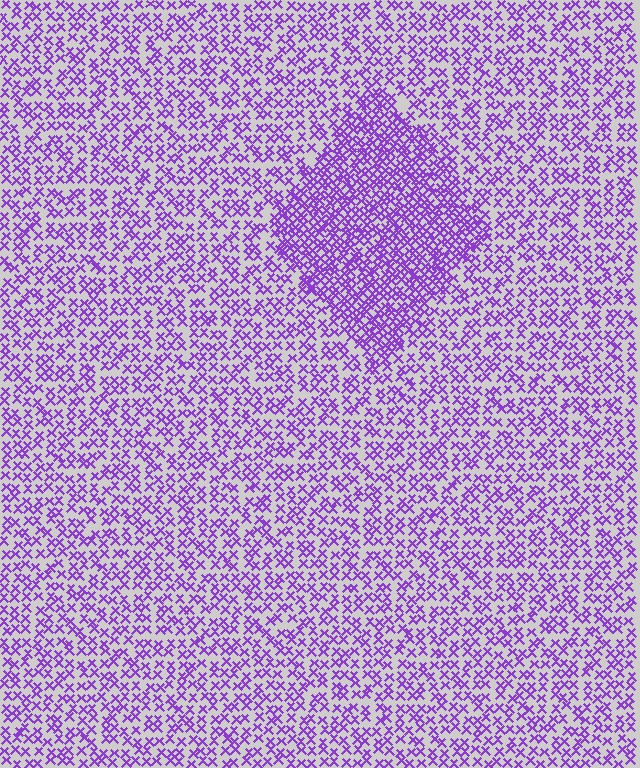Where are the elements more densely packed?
The elements are more densely packed inside the diamond boundary.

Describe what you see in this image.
The image contains small purple elements arranged at two different densities. A diamond-shaped region is visible where the elements are more densely packed than the surrounding area.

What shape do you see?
I see a diamond.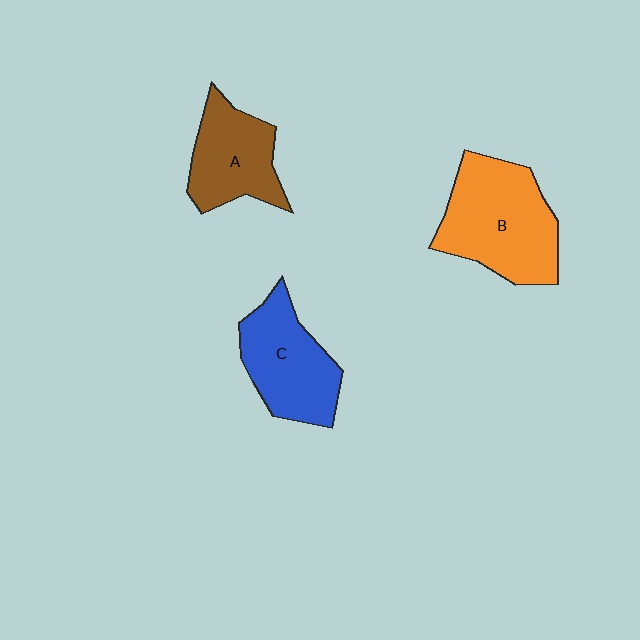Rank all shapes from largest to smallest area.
From largest to smallest: B (orange), C (blue), A (brown).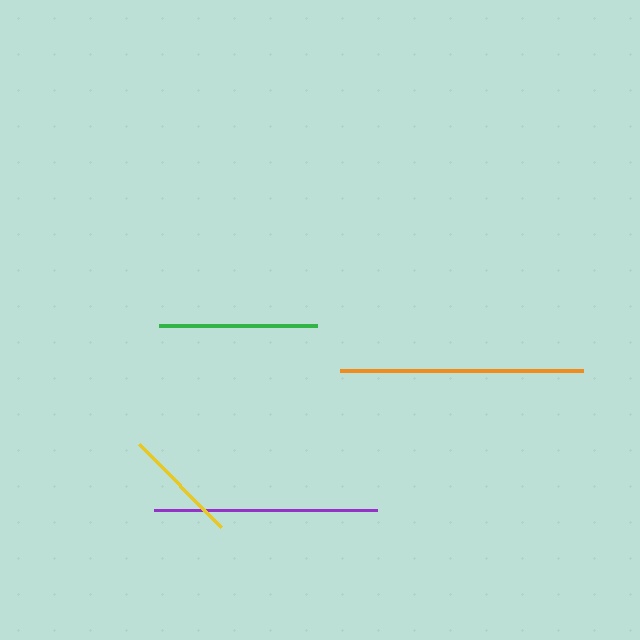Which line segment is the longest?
The orange line is the longest at approximately 243 pixels.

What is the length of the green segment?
The green segment is approximately 159 pixels long.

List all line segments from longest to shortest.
From longest to shortest: orange, purple, green, yellow.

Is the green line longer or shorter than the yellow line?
The green line is longer than the yellow line.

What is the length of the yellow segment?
The yellow segment is approximately 117 pixels long.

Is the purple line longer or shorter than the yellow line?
The purple line is longer than the yellow line.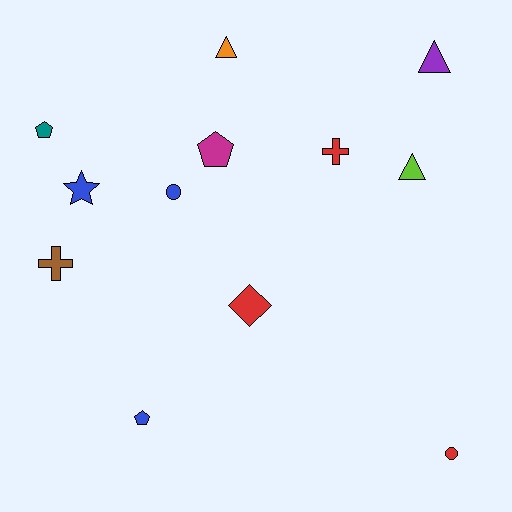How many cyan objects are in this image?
There are no cyan objects.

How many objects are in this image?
There are 12 objects.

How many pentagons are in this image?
There are 3 pentagons.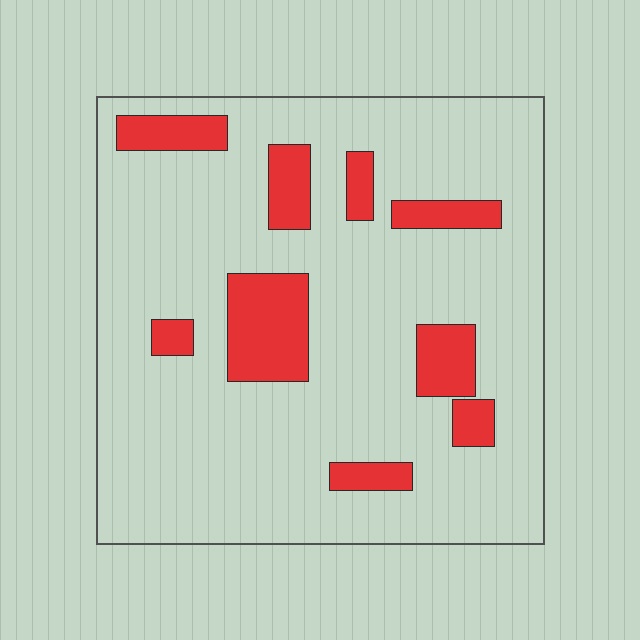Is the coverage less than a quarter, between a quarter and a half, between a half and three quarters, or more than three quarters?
Less than a quarter.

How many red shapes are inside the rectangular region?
9.